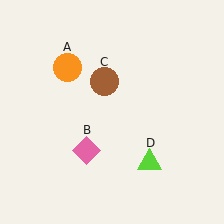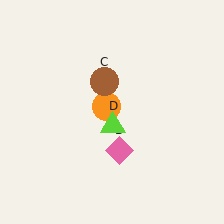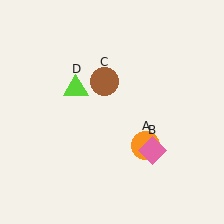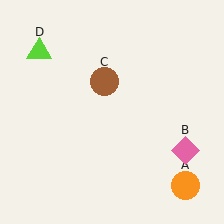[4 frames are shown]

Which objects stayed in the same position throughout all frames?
Brown circle (object C) remained stationary.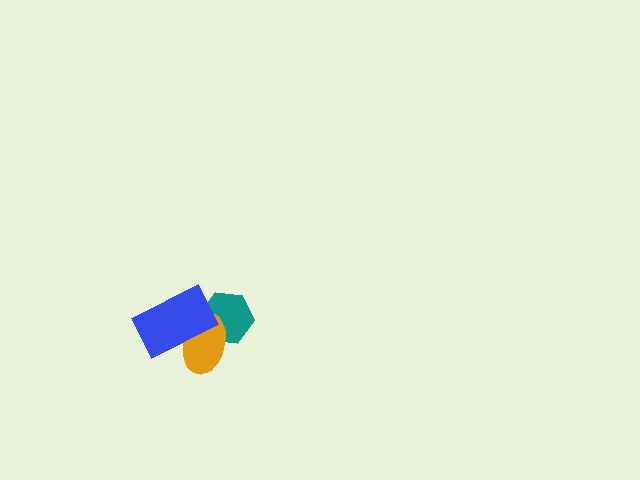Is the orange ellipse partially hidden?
Yes, it is partially covered by another shape.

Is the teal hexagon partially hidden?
Yes, it is partially covered by another shape.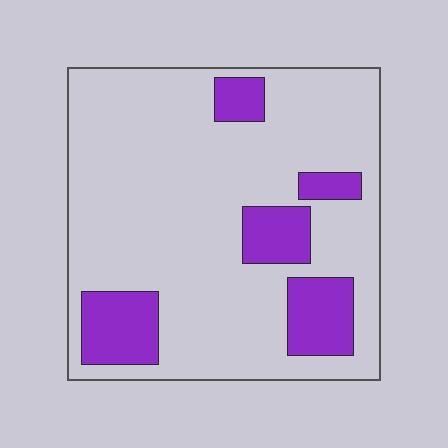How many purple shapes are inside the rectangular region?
5.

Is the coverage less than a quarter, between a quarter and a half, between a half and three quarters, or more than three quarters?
Less than a quarter.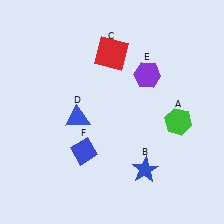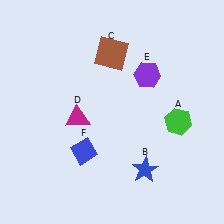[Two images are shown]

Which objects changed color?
C changed from red to brown. D changed from blue to magenta.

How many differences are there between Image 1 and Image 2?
There are 2 differences between the two images.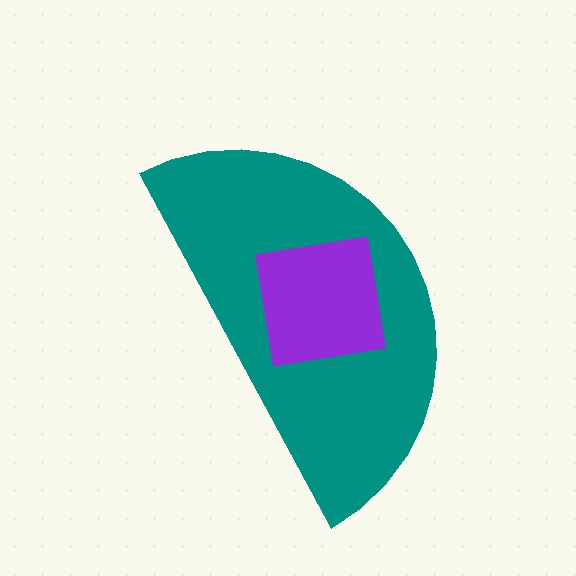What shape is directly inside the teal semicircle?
The purple square.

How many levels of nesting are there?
2.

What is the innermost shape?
The purple square.